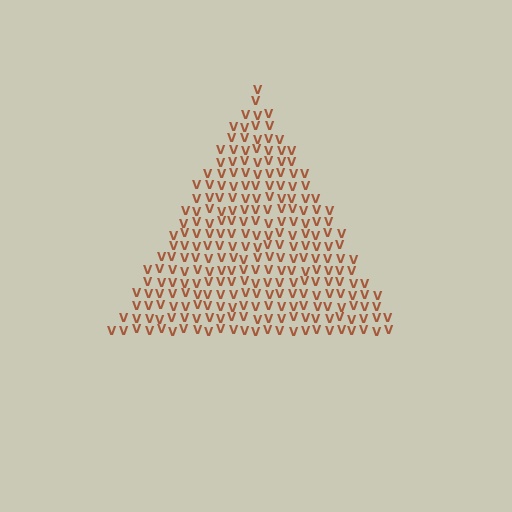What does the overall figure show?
The overall figure shows a triangle.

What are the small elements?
The small elements are letter V's.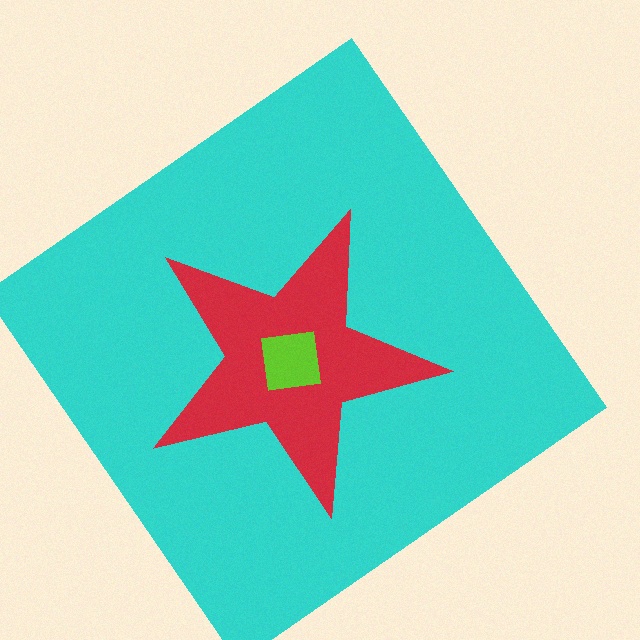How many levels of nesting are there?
3.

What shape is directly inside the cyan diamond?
The red star.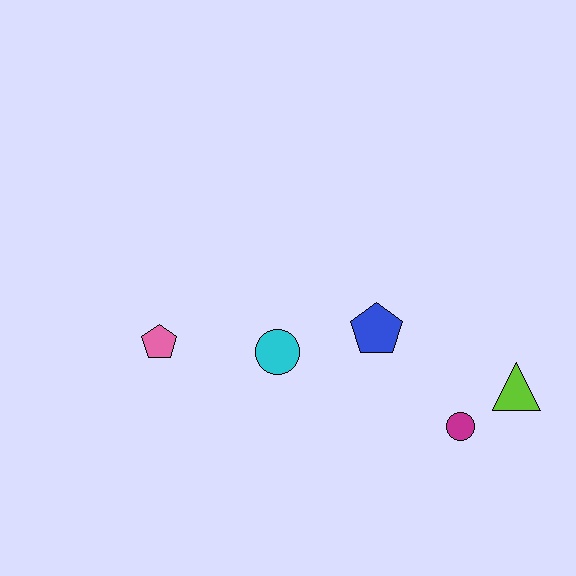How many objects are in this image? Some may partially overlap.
There are 5 objects.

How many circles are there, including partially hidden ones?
There are 2 circles.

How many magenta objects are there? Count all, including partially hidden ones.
There is 1 magenta object.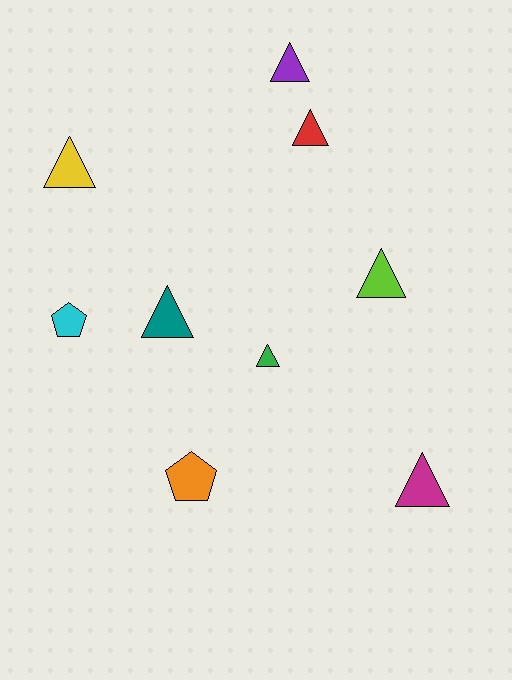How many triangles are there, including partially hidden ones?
There are 7 triangles.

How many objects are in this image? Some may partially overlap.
There are 9 objects.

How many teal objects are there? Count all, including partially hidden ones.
There is 1 teal object.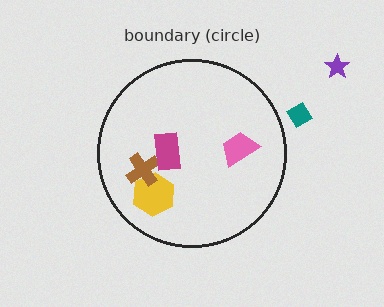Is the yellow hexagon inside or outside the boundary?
Inside.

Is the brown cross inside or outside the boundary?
Inside.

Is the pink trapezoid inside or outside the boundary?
Inside.